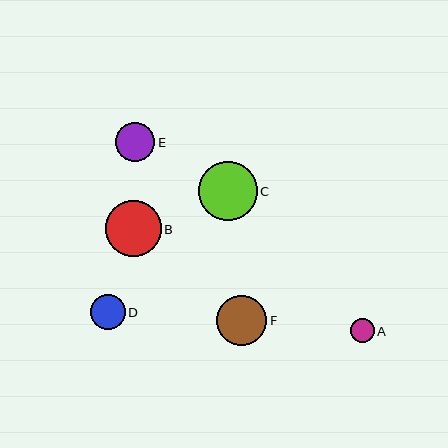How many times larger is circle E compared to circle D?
Circle E is approximately 1.1 times the size of circle D.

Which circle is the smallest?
Circle A is the smallest with a size of approximately 24 pixels.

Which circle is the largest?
Circle C is the largest with a size of approximately 59 pixels.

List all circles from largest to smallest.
From largest to smallest: C, B, F, E, D, A.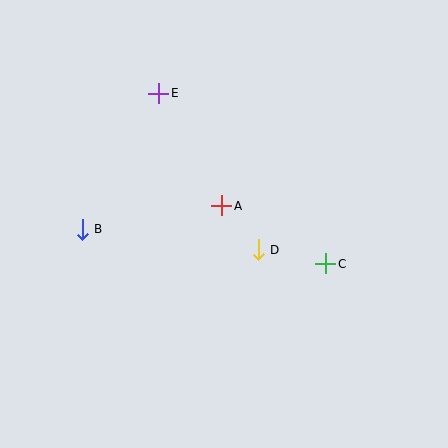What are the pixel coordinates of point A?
Point A is at (222, 206).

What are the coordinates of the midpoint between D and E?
The midpoint between D and E is at (208, 171).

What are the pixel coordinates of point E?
Point E is at (159, 93).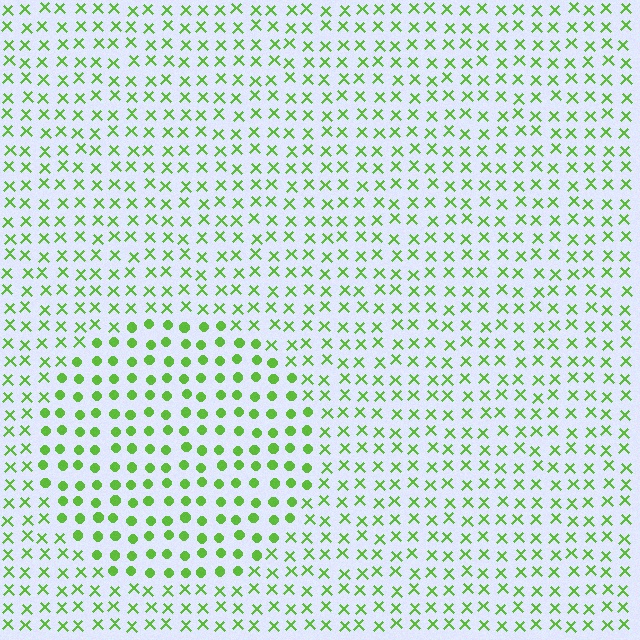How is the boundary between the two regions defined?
The boundary is defined by a change in element shape: circles inside vs. X marks outside. All elements share the same color and spacing.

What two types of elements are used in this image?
The image uses circles inside the circle region and X marks outside it.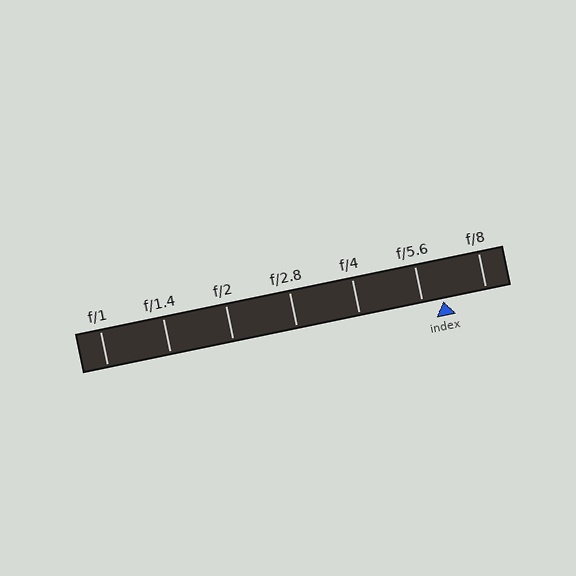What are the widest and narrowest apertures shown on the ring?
The widest aperture shown is f/1 and the narrowest is f/8.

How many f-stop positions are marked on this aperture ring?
There are 7 f-stop positions marked.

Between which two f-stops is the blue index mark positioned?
The index mark is between f/5.6 and f/8.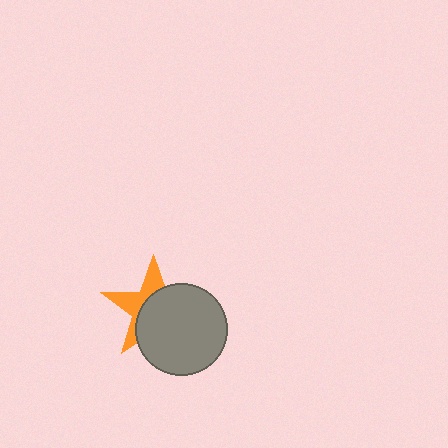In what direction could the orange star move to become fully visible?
The orange star could move toward the upper-left. That would shift it out from behind the gray circle entirely.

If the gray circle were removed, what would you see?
You would see the complete orange star.